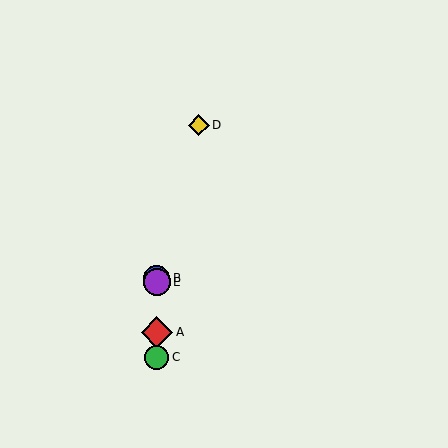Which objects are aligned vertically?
Objects A, B, C, E are aligned vertically.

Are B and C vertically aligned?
Yes, both are at x≈157.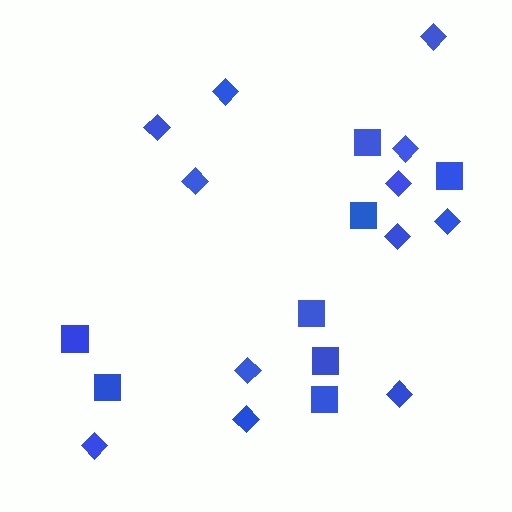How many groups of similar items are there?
There are 2 groups: one group of squares (8) and one group of diamonds (12).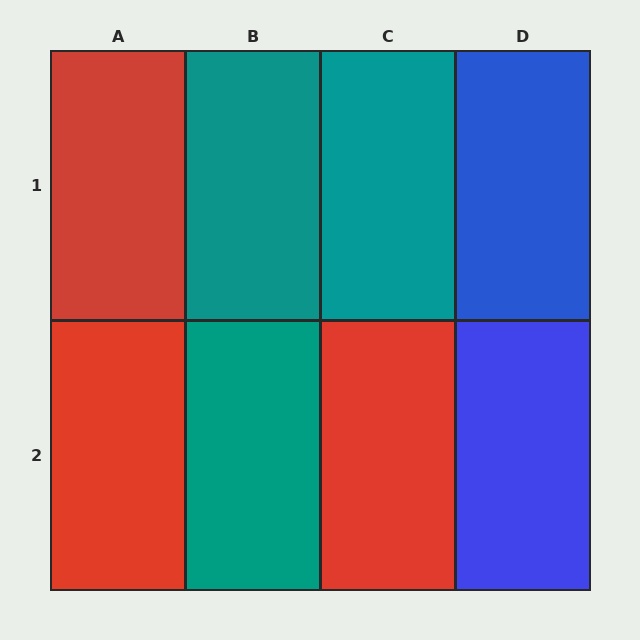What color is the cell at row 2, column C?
Red.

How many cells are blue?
2 cells are blue.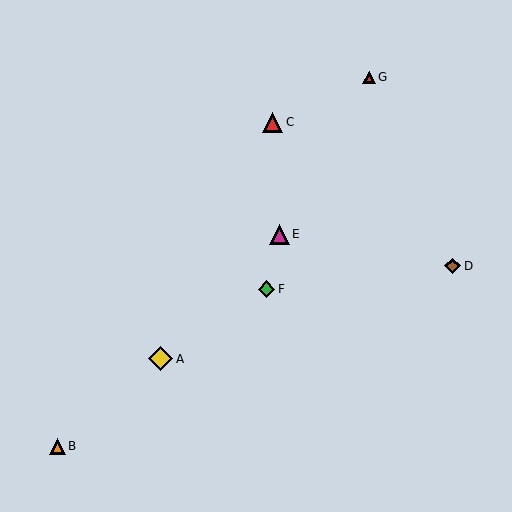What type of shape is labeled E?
Shape E is a magenta triangle.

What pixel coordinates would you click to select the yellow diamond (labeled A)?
Click at (161, 359) to select the yellow diamond A.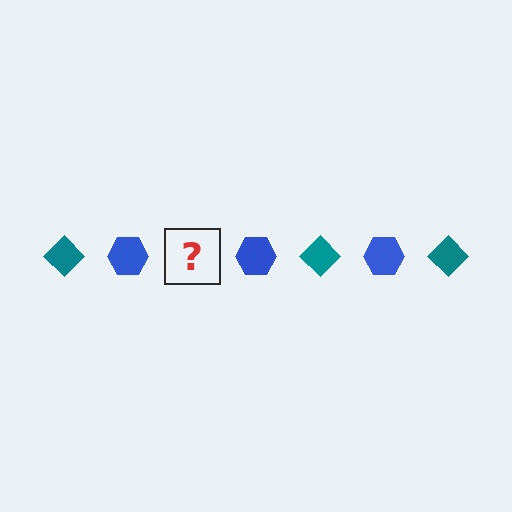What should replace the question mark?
The question mark should be replaced with a teal diamond.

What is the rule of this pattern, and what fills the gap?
The rule is that the pattern alternates between teal diamond and blue hexagon. The gap should be filled with a teal diamond.